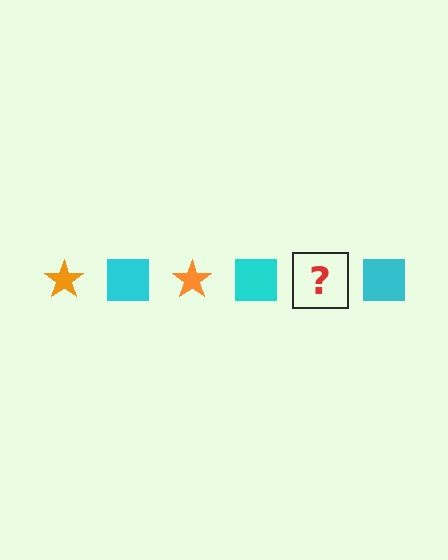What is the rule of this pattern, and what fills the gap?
The rule is that the pattern alternates between orange star and cyan square. The gap should be filled with an orange star.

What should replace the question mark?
The question mark should be replaced with an orange star.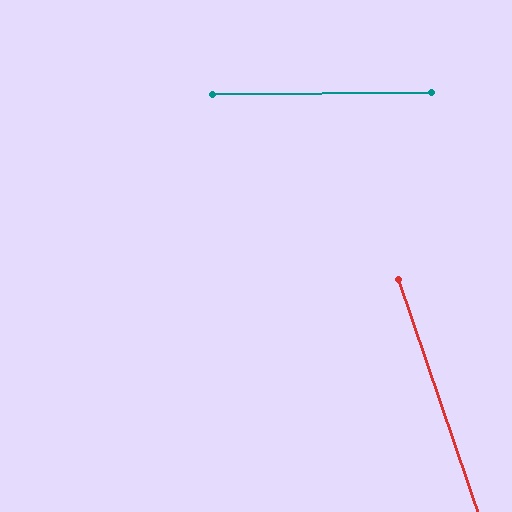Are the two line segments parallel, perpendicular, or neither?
Neither parallel nor perpendicular — they differ by about 71°.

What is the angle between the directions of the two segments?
Approximately 71 degrees.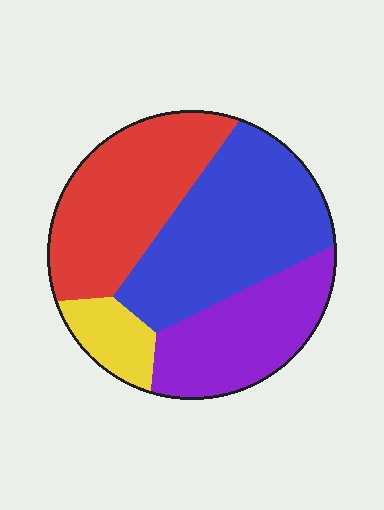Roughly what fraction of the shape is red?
Red covers about 30% of the shape.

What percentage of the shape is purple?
Purple covers about 25% of the shape.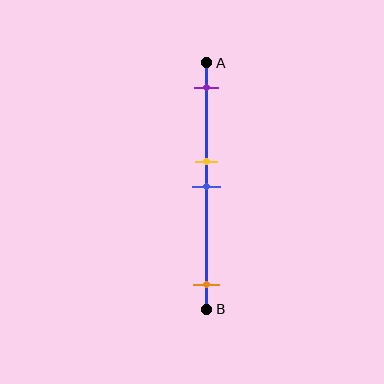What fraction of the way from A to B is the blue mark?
The blue mark is approximately 50% (0.5) of the way from A to B.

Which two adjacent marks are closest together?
The yellow and blue marks are the closest adjacent pair.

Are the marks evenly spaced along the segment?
No, the marks are not evenly spaced.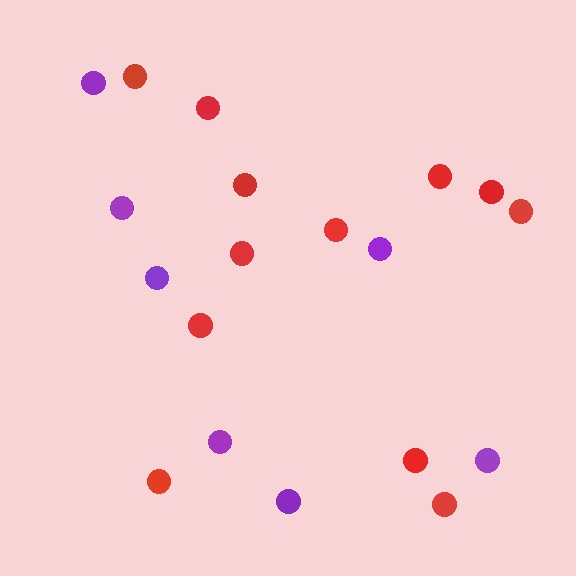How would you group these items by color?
There are 2 groups: one group of red circles (12) and one group of purple circles (7).